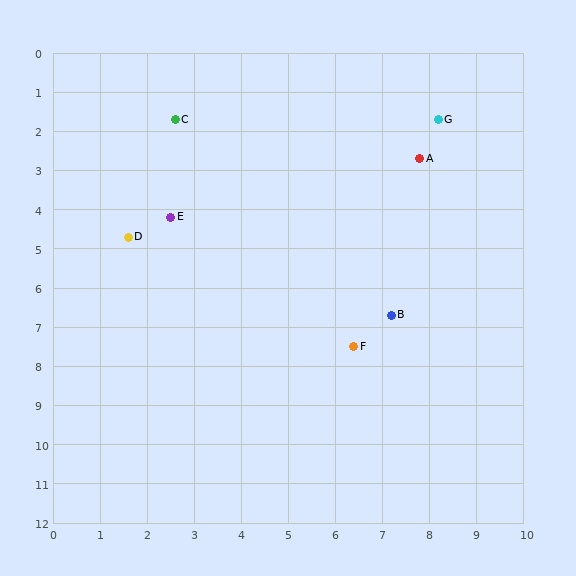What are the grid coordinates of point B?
Point B is at approximately (7.2, 6.7).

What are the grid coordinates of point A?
Point A is at approximately (7.8, 2.7).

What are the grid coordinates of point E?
Point E is at approximately (2.5, 4.2).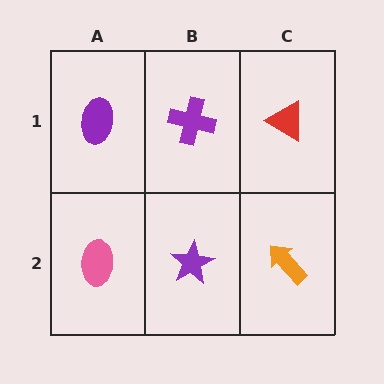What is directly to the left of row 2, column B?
A pink ellipse.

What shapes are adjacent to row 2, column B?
A purple cross (row 1, column B), a pink ellipse (row 2, column A), an orange arrow (row 2, column C).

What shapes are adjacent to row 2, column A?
A purple ellipse (row 1, column A), a purple star (row 2, column B).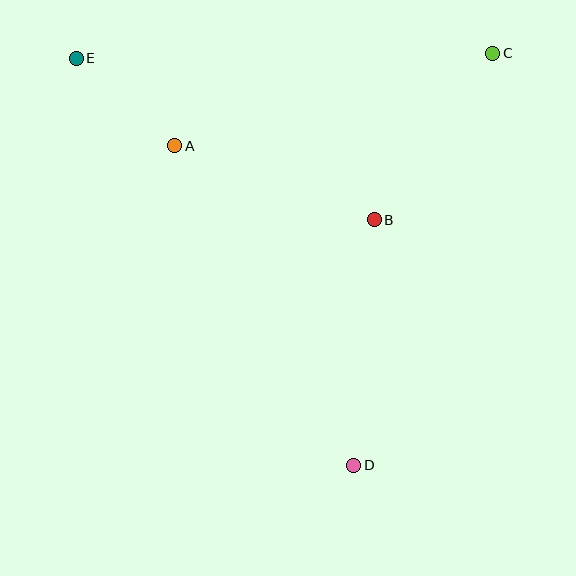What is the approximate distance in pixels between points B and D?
The distance between B and D is approximately 246 pixels.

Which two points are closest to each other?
Points A and E are closest to each other.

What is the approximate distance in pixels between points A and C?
The distance between A and C is approximately 331 pixels.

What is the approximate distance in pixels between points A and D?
The distance between A and D is approximately 366 pixels.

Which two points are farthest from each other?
Points D and E are farthest from each other.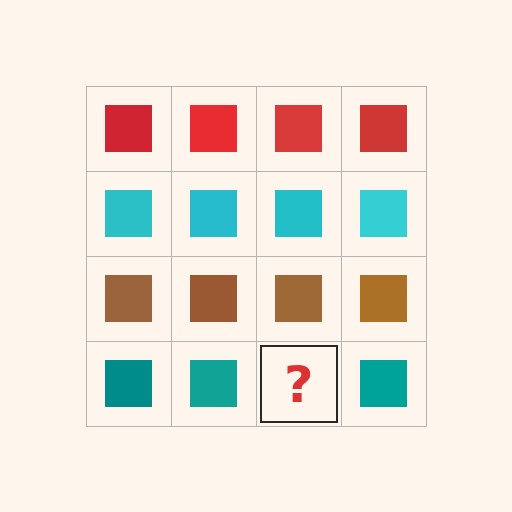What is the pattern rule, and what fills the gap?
The rule is that each row has a consistent color. The gap should be filled with a teal square.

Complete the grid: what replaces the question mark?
The question mark should be replaced with a teal square.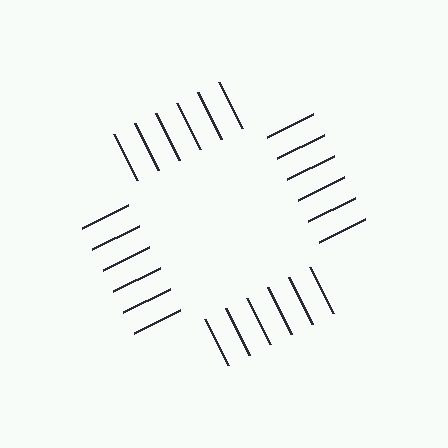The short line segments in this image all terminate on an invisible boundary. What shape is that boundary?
An illusory square — the line segments terminate on its edges but no continuous stroke is drawn.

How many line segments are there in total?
24 — 6 along each of the 4 edges.